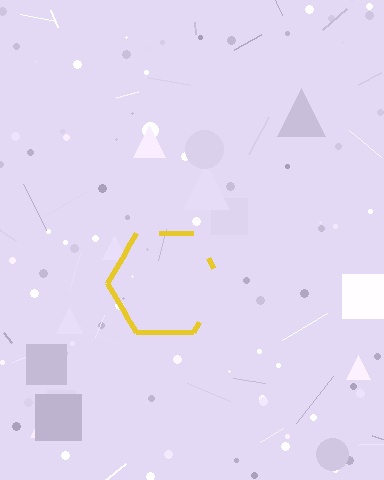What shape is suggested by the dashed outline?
The dashed outline suggests a hexagon.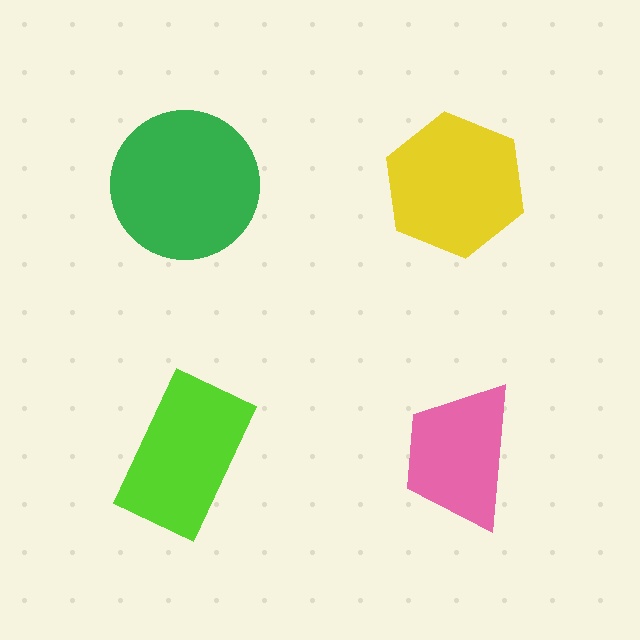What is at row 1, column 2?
A yellow hexagon.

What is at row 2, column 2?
A pink trapezoid.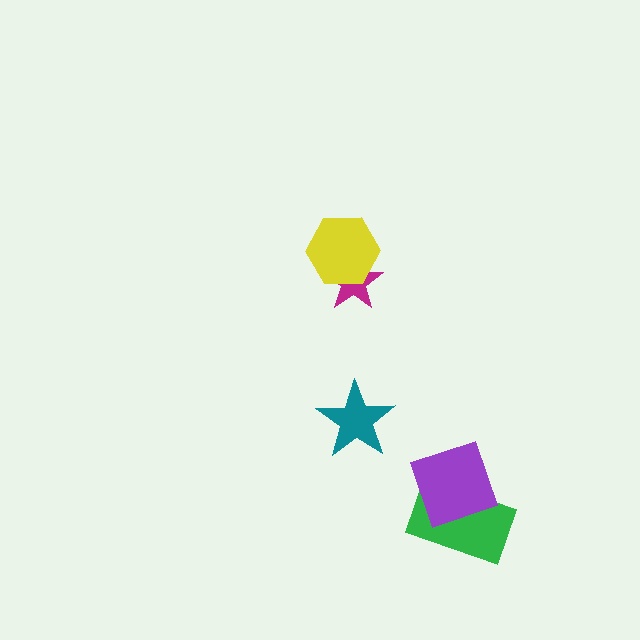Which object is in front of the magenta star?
The yellow hexagon is in front of the magenta star.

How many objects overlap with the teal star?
0 objects overlap with the teal star.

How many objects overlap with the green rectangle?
1 object overlaps with the green rectangle.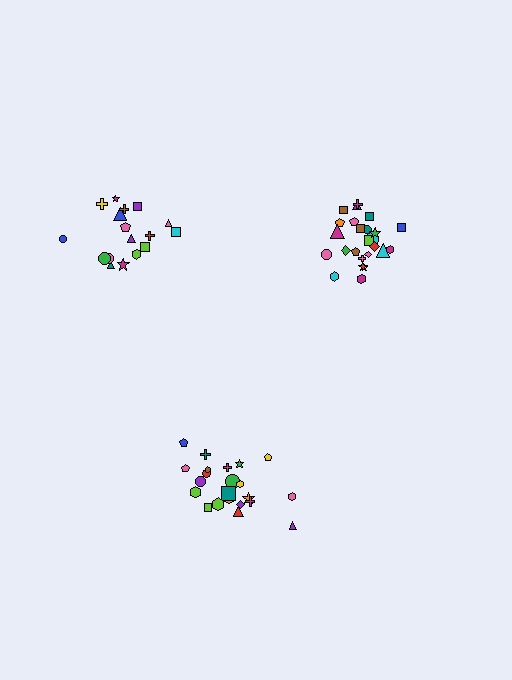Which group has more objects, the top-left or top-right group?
The top-right group.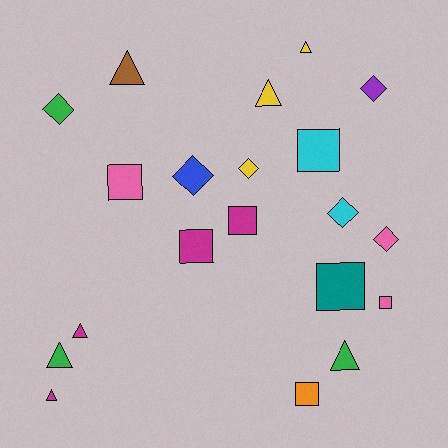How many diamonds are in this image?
There are 6 diamonds.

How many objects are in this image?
There are 20 objects.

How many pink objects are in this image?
There are 3 pink objects.